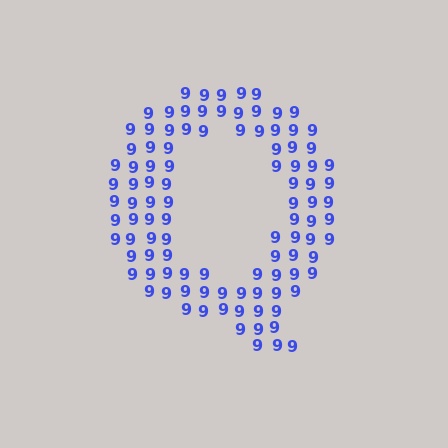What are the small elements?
The small elements are digit 9's.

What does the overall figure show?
The overall figure shows the letter Q.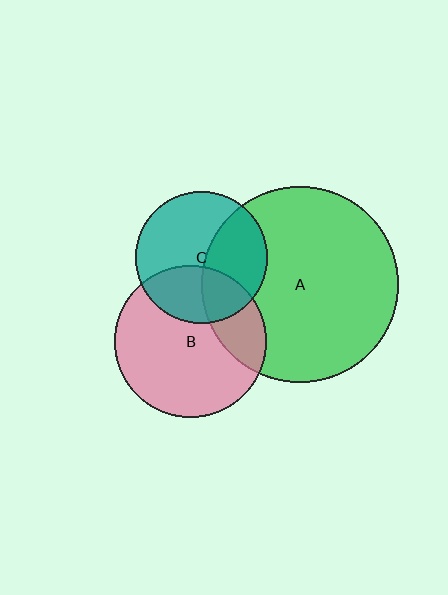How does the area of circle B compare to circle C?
Approximately 1.3 times.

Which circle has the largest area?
Circle A (green).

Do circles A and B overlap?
Yes.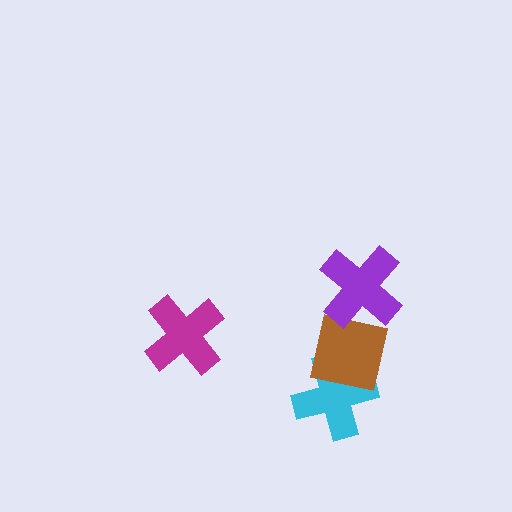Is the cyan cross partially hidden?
Yes, it is partially covered by another shape.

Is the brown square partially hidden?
Yes, it is partially covered by another shape.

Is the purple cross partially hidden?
No, no other shape covers it.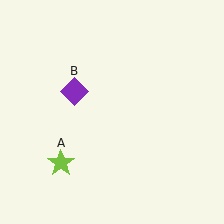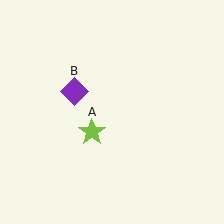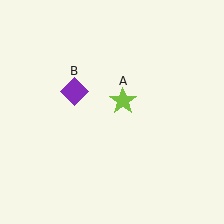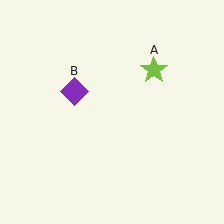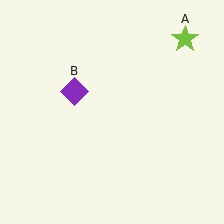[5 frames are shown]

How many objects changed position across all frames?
1 object changed position: lime star (object A).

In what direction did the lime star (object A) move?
The lime star (object A) moved up and to the right.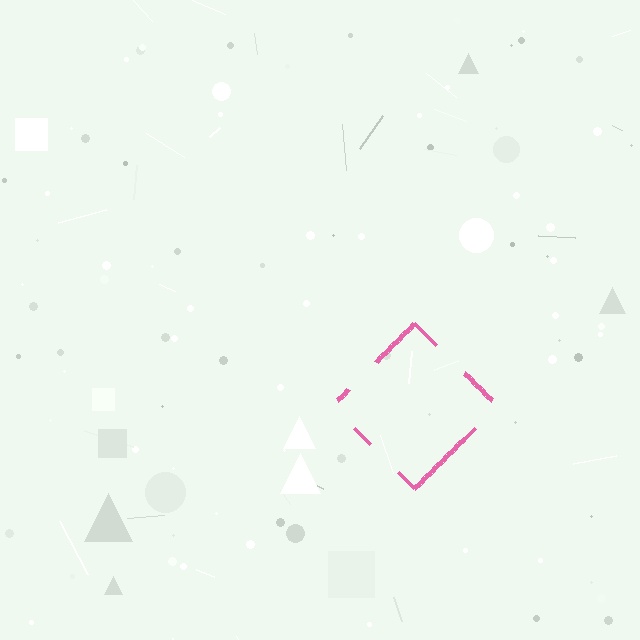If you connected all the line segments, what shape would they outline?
They would outline a diamond.